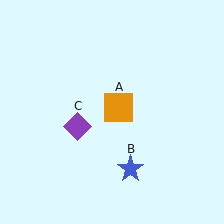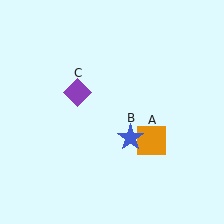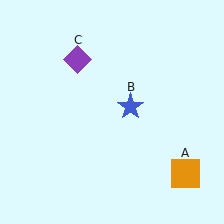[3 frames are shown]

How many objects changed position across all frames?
3 objects changed position: orange square (object A), blue star (object B), purple diamond (object C).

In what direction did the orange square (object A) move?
The orange square (object A) moved down and to the right.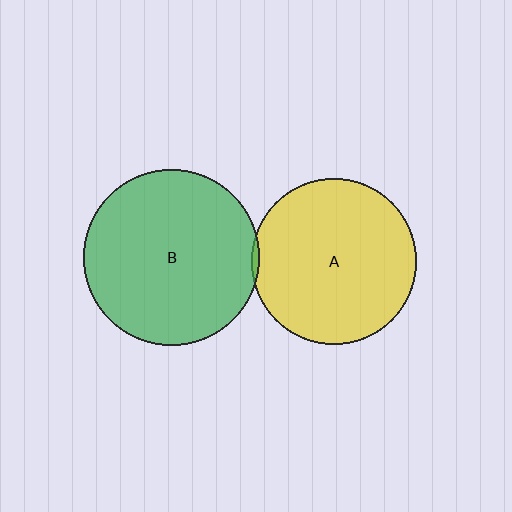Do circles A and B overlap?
Yes.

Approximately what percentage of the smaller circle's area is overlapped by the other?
Approximately 5%.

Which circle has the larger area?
Circle B (green).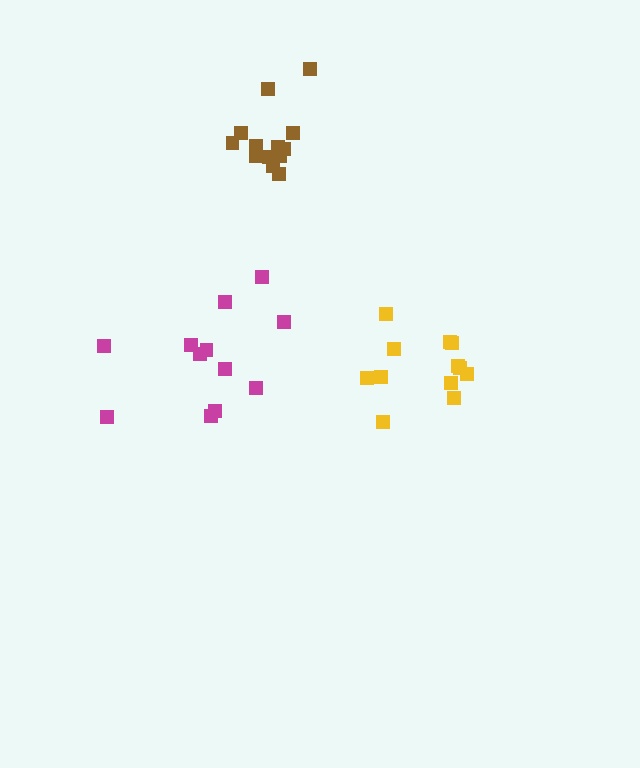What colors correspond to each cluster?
The clusters are colored: magenta, yellow, brown.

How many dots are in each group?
Group 1: 12 dots, Group 2: 12 dots, Group 3: 13 dots (37 total).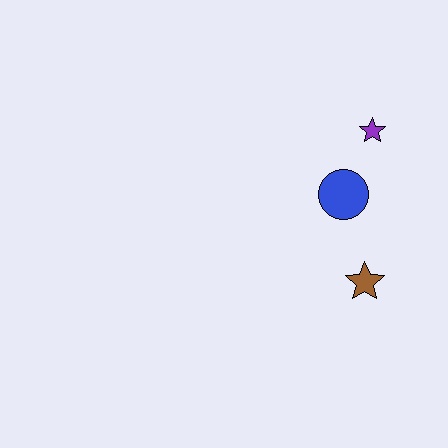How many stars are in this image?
There are 2 stars.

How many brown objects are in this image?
There is 1 brown object.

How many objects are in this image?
There are 3 objects.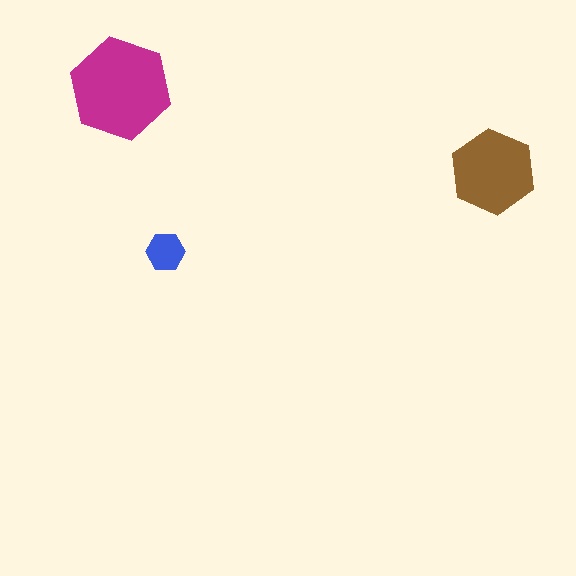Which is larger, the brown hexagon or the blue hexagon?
The brown one.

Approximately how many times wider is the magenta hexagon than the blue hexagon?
About 2.5 times wider.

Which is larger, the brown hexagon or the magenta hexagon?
The magenta one.